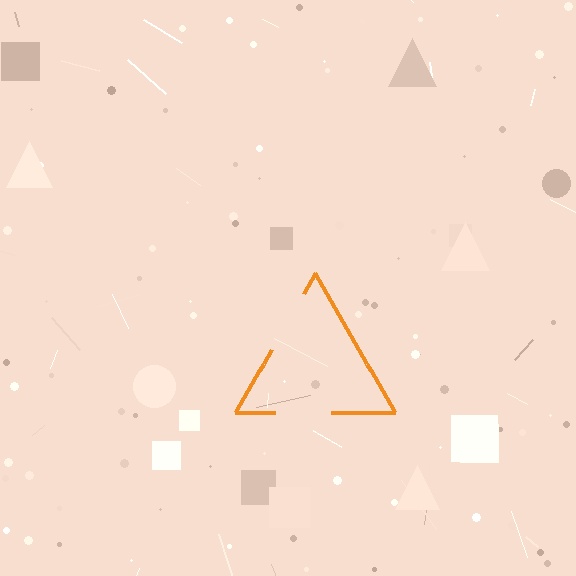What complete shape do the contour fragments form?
The contour fragments form a triangle.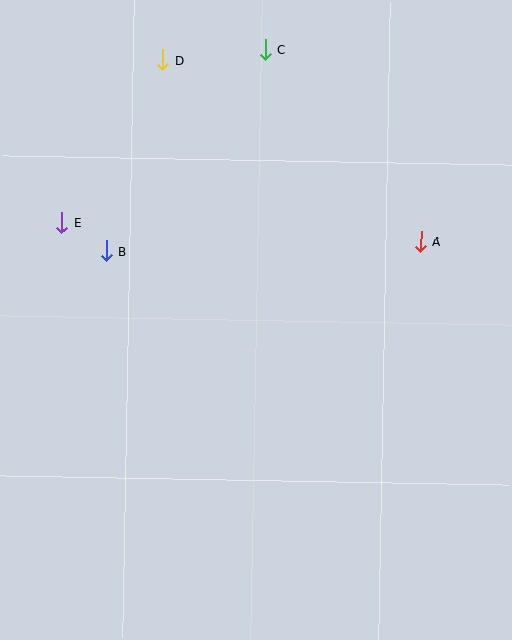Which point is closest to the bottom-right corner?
Point A is closest to the bottom-right corner.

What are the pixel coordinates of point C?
Point C is at (265, 50).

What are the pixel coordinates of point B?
Point B is at (107, 251).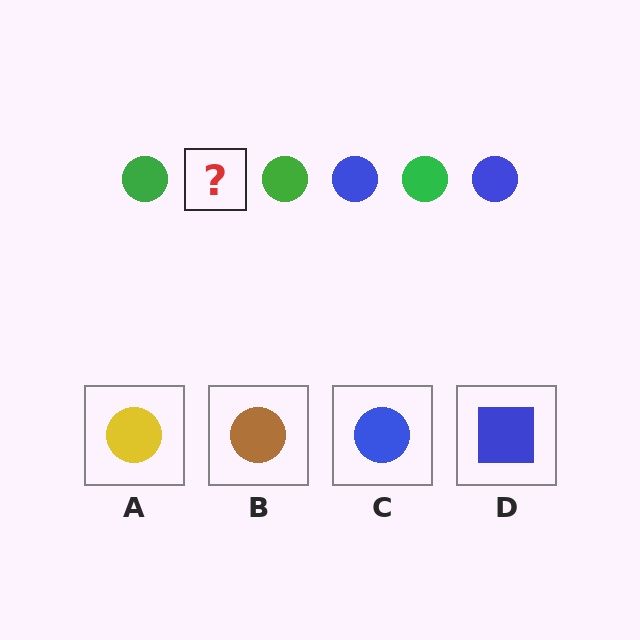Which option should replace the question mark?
Option C.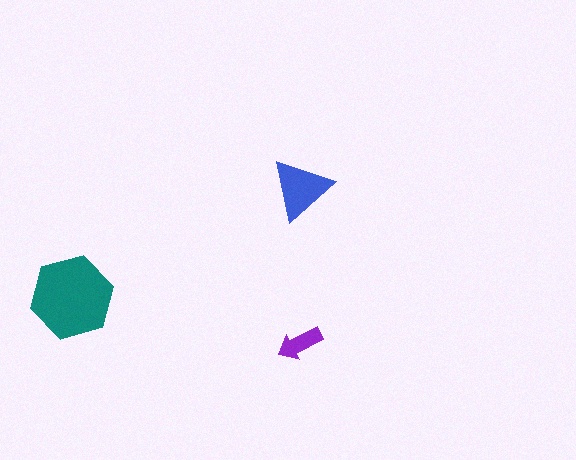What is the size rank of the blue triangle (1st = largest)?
2nd.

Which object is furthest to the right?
The blue triangle is rightmost.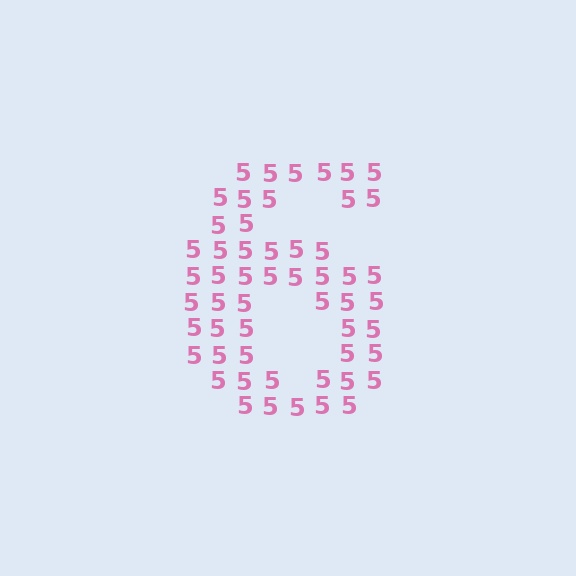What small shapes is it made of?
It is made of small digit 5's.